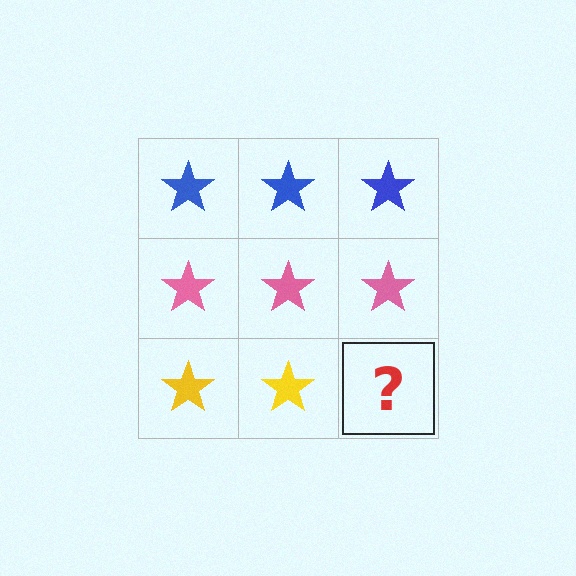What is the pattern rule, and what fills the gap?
The rule is that each row has a consistent color. The gap should be filled with a yellow star.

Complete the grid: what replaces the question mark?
The question mark should be replaced with a yellow star.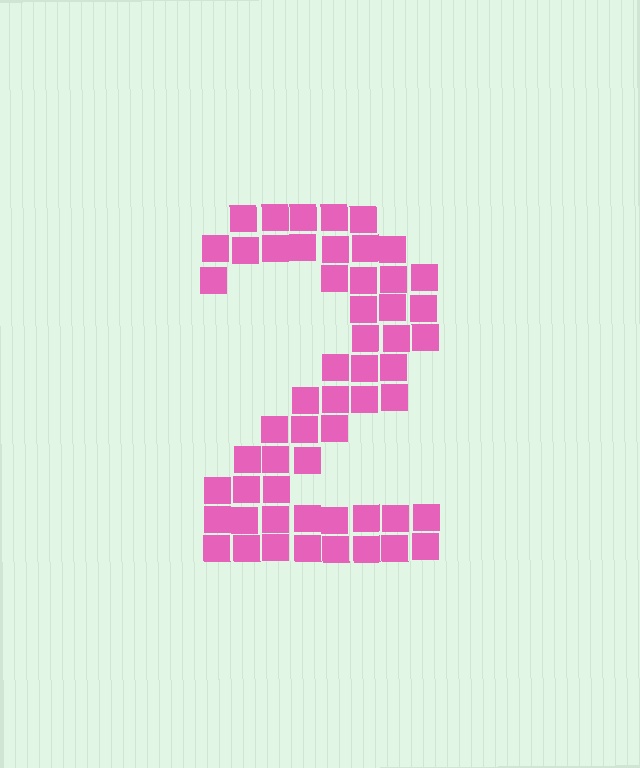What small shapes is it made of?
It is made of small squares.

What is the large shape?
The large shape is the digit 2.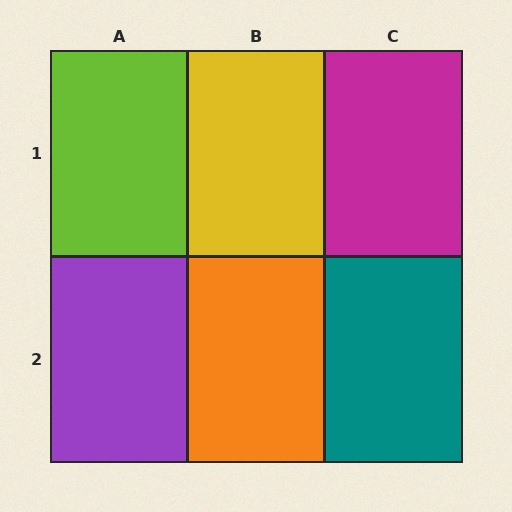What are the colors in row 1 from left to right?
Lime, yellow, magenta.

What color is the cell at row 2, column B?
Orange.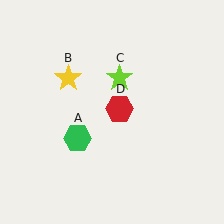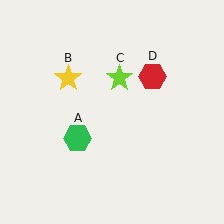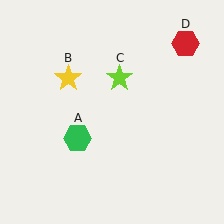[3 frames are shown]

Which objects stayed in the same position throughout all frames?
Green hexagon (object A) and yellow star (object B) and lime star (object C) remained stationary.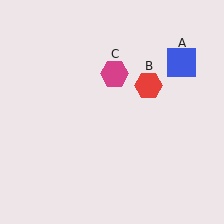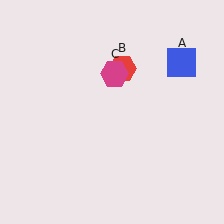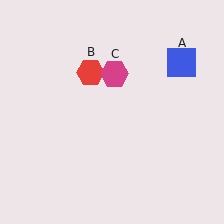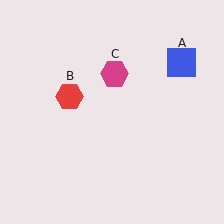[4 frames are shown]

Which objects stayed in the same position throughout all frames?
Blue square (object A) and magenta hexagon (object C) remained stationary.